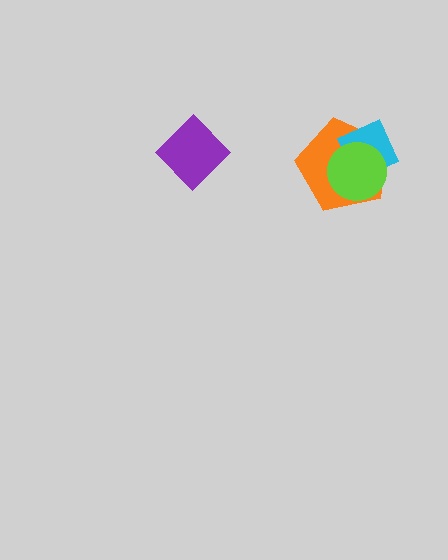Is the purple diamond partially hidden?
No, no other shape covers it.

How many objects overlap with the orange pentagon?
2 objects overlap with the orange pentagon.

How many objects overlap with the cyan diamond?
2 objects overlap with the cyan diamond.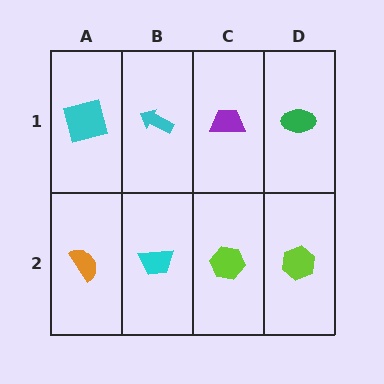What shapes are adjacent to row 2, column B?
A cyan arrow (row 1, column B), an orange semicircle (row 2, column A), a lime hexagon (row 2, column C).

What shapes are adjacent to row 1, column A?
An orange semicircle (row 2, column A), a cyan arrow (row 1, column B).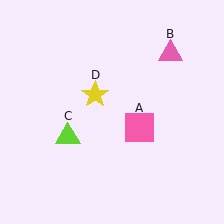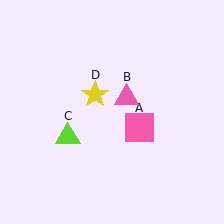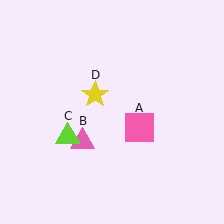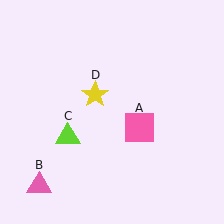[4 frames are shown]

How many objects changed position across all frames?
1 object changed position: pink triangle (object B).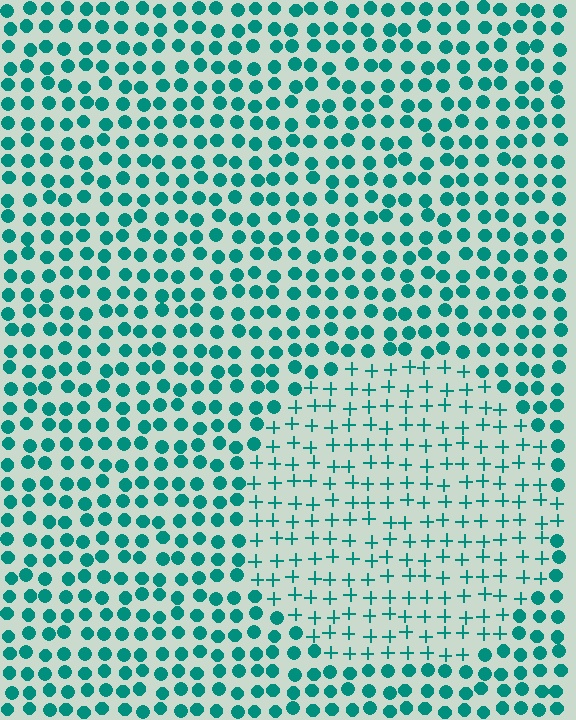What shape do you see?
I see a circle.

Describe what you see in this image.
The image is filled with small teal elements arranged in a uniform grid. A circle-shaped region contains plus signs, while the surrounding area contains circles. The boundary is defined purely by the change in element shape.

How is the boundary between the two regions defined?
The boundary is defined by a change in element shape: plus signs inside vs. circles outside. All elements share the same color and spacing.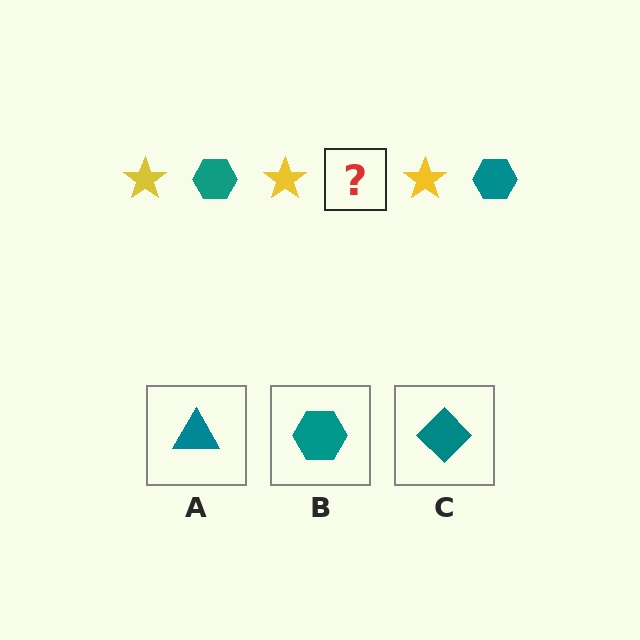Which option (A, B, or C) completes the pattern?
B.